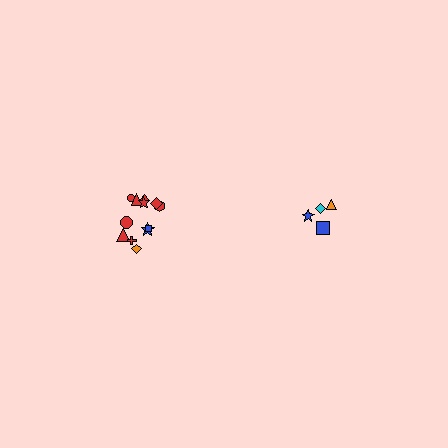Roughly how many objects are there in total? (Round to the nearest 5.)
Roughly 15 objects in total.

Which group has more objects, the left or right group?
The left group.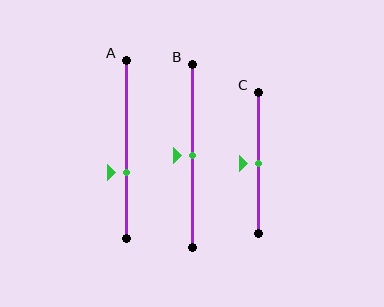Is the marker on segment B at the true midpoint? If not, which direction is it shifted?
Yes, the marker on segment B is at the true midpoint.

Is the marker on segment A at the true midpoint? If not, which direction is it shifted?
No, the marker on segment A is shifted downward by about 13% of the segment length.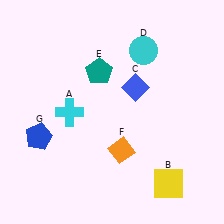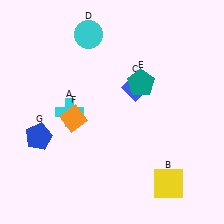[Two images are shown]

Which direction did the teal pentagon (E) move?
The teal pentagon (E) moved right.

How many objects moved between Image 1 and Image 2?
3 objects moved between the two images.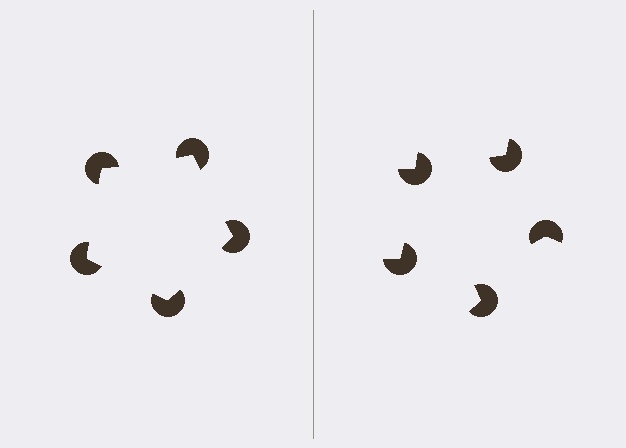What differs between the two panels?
The pac-man discs are positioned identically on both sides; only the wedge orientations differ. On the left they align to a pentagon; on the right they are misaligned.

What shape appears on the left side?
An illusory pentagon.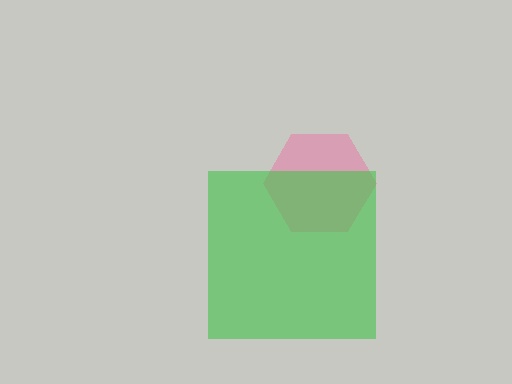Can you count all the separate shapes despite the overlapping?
Yes, there are 2 separate shapes.